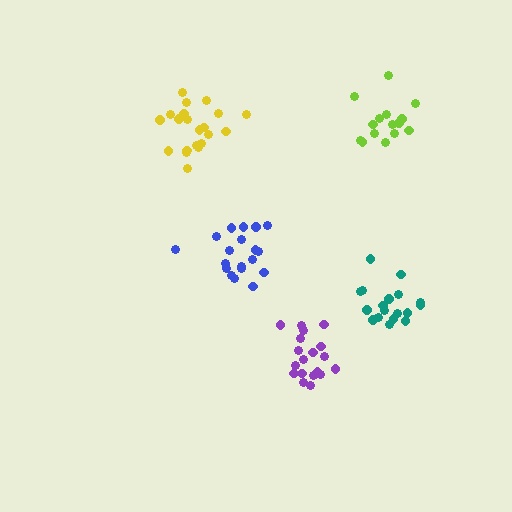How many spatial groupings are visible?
There are 5 spatial groupings.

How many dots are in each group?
Group 1: 21 dots, Group 2: 18 dots, Group 3: 19 dots, Group 4: 15 dots, Group 5: 19 dots (92 total).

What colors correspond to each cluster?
The clusters are colored: yellow, teal, purple, lime, blue.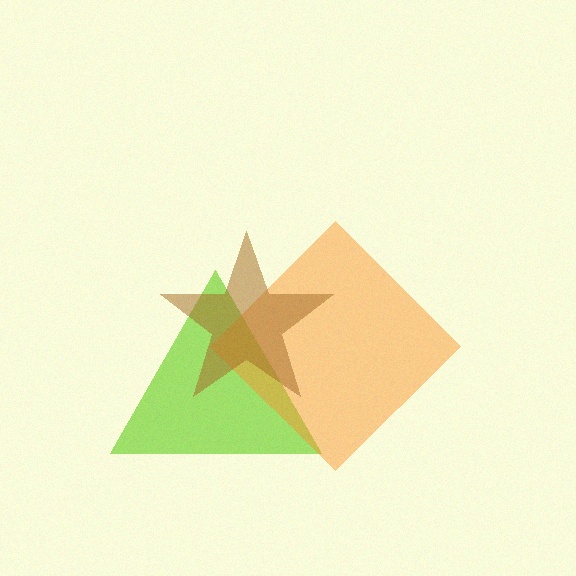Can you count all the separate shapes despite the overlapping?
Yes, there are 3 separate shapes.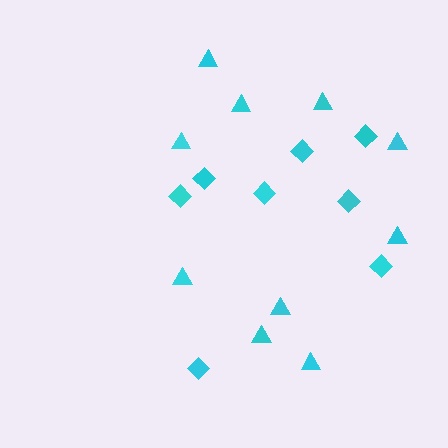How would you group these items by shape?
There are 2 groups: one group of diamonds (8) and one group of triangles (10).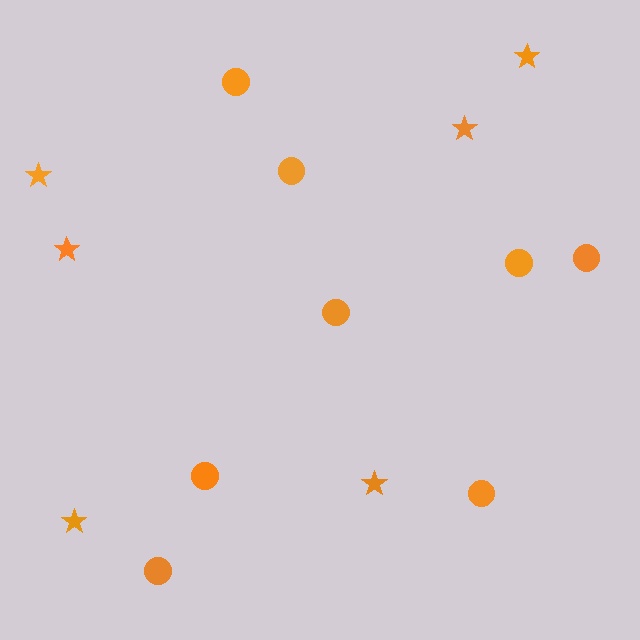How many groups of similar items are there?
There are 2 groups: one group of circles (8) and one group of stars (6).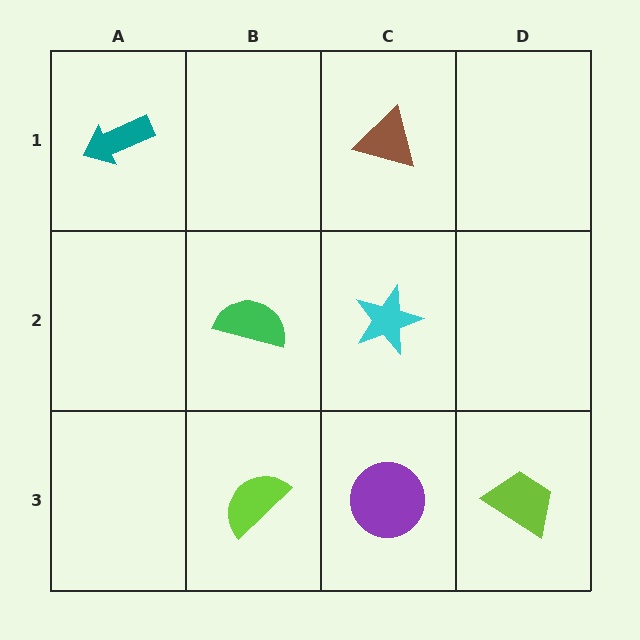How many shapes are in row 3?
3 shapes.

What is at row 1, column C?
A brown triangle.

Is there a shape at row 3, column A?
No, that cell is empty.